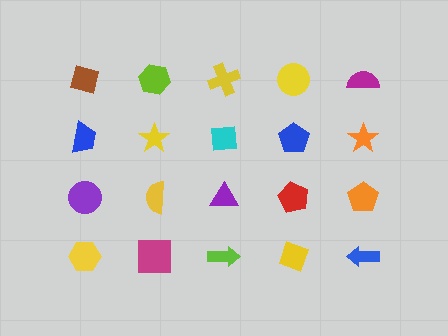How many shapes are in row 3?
5 shapes.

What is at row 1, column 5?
A magenta semicircle.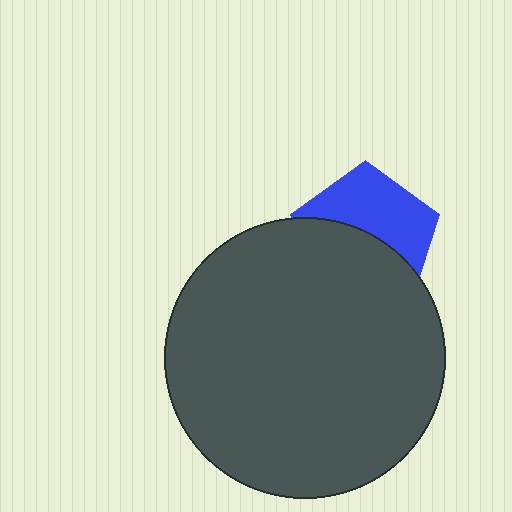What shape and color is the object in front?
The object in front is a dark gray circle.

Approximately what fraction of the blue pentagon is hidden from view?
Roughly 52% of the blue pentagon is hidden behind the dark gray circle.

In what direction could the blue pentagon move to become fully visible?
The blue pentagon could move up. That would shift it out from behind the dark gray circle entirely.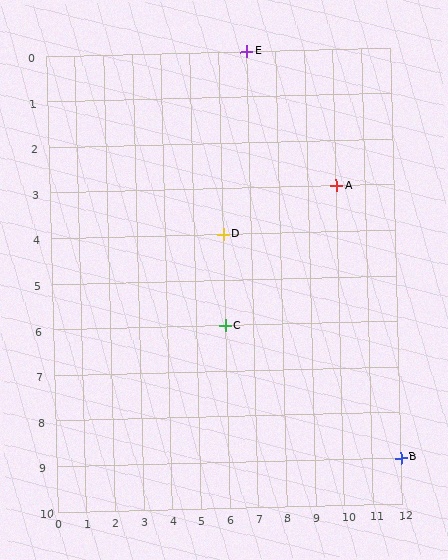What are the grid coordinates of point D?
Point D is at grid coordinates (6, 4).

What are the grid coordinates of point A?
Point A is at grid coordinates (10, 3).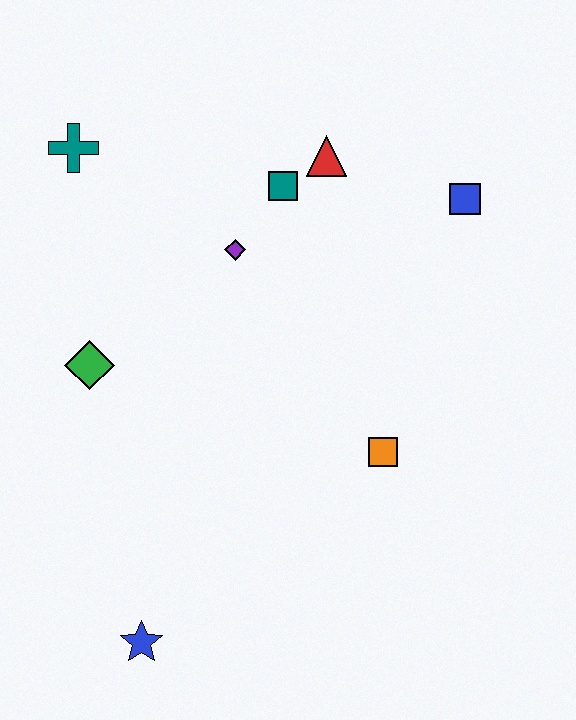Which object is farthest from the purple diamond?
The blue star is farthest from the purple diamond.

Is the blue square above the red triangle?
No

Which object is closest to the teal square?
The red triangle is closest to the teal square.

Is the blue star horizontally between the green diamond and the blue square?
Yes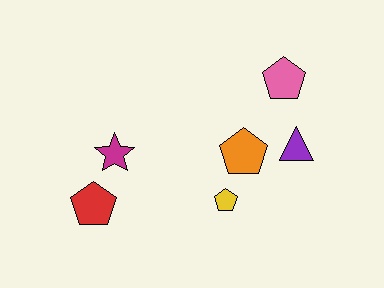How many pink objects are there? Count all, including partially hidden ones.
There is 1 pink object.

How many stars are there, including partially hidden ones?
There is 1 star.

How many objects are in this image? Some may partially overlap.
There are 6 objects.